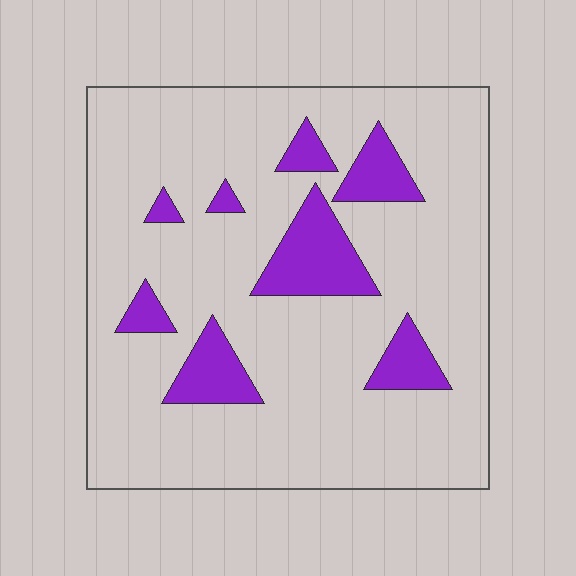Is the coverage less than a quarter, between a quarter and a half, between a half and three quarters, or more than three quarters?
Less than a quarter.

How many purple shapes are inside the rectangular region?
8.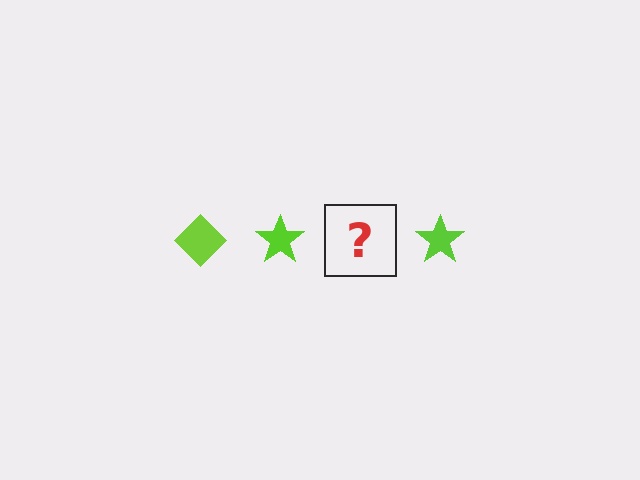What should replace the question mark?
The question mark should be replaced with a lime diamond.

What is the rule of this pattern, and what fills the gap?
The rule is that the pattern cycles through diamond, star shapes in lime. The gap should be filled with a lime diamond.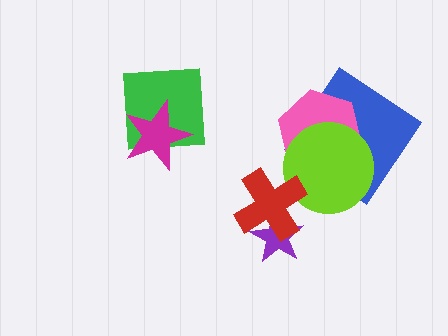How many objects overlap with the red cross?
2 objects overlap with the red cross.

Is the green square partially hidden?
Yes, it is partially covered by another shape.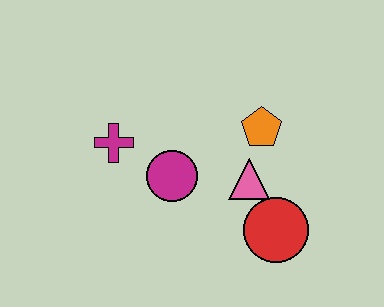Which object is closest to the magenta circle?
The magenta cross is closest to the magenta circle.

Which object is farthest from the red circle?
The magenta cross is farthest from the red circle.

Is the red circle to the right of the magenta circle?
Yes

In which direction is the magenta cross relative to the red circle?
The magenta cross is to the left of the red circle.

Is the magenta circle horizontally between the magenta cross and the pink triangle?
Yes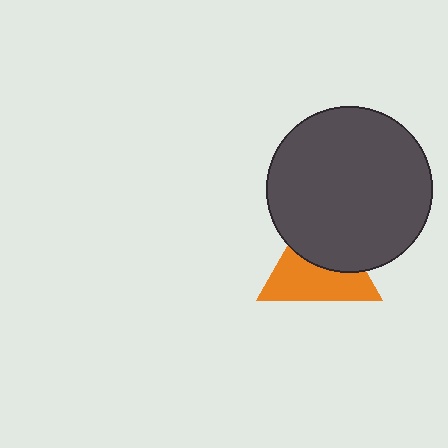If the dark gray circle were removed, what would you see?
You would see the complete orange triangle.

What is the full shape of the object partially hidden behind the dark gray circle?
The partially hidden object is an orange triangle.